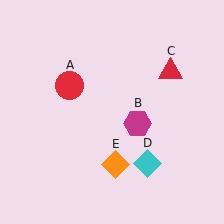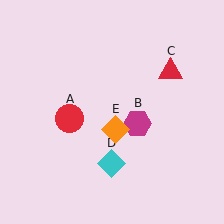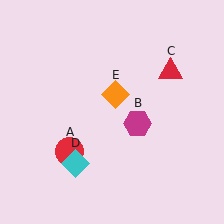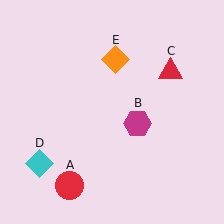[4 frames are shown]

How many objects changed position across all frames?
3 objects changed position: red circle (object A), cyan diamond (object D), orange diamond (object E).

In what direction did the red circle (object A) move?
The red circle (object A) moved down.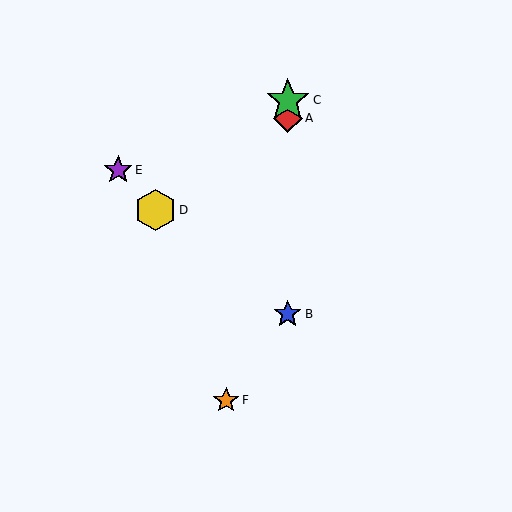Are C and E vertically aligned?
No, C is at x≈288 and E is at x≈118.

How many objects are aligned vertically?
3 objects (A, B, C) are aligned vertically.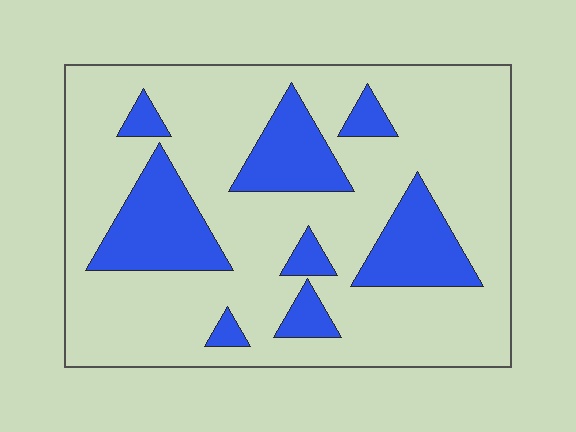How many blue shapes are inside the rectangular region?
8.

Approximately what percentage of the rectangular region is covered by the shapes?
Approximately 25%.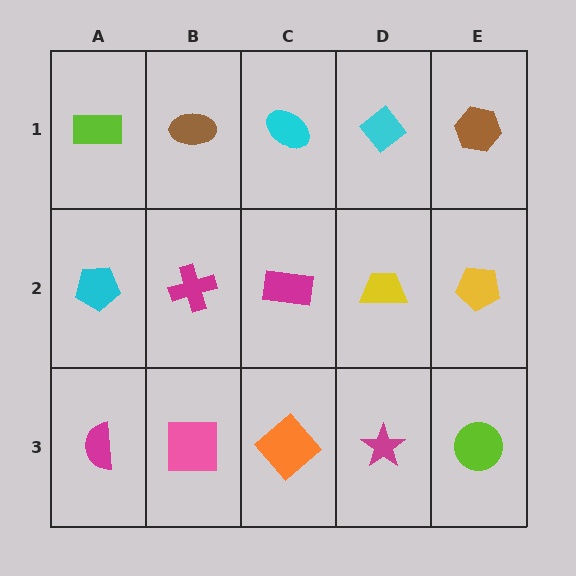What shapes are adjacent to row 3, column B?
A magenta cross (row 2, column B), a magenta semicircle (row 3, column A), an orange diamond (row 3, column C).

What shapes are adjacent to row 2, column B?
A brown ellipse (row 1, column B), a pink square (row 3, column B), a cyan pentagon (row 2, column A), a magenta rectangle (row 2, column C).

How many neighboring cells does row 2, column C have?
4.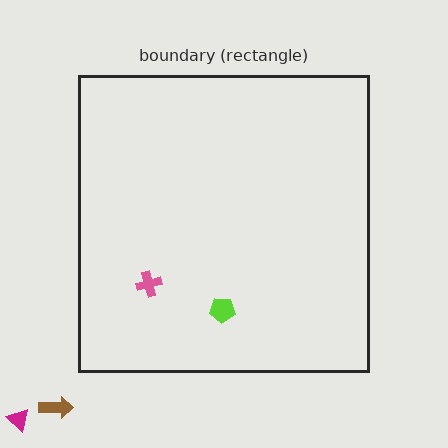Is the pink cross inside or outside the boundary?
Inside.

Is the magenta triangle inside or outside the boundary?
Outside.